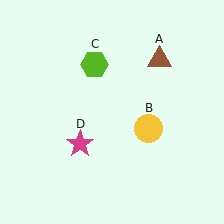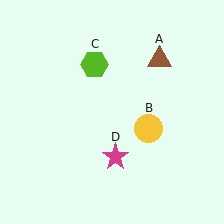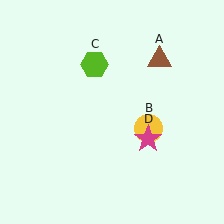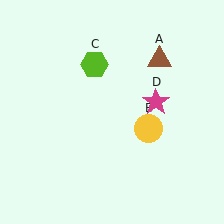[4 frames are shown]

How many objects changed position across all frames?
1 object changed position: magenta star (object D).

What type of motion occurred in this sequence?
The magenta star (object D) rotated counterclockwise around the center of the scene.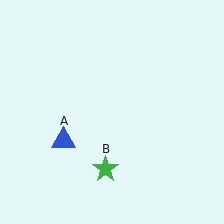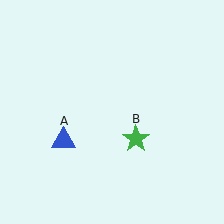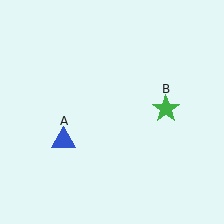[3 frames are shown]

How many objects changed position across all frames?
1 object changed position: green star (object B).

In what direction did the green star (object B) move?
The green star (object B) moved up and to the right.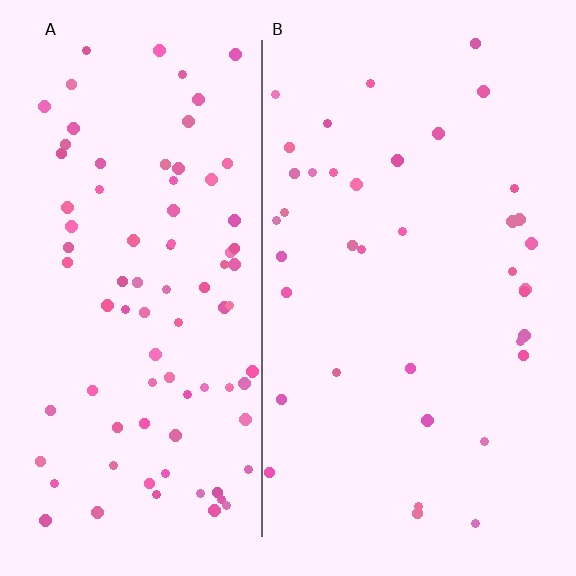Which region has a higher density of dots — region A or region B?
A (the left).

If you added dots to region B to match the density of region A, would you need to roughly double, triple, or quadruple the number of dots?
Approximately double.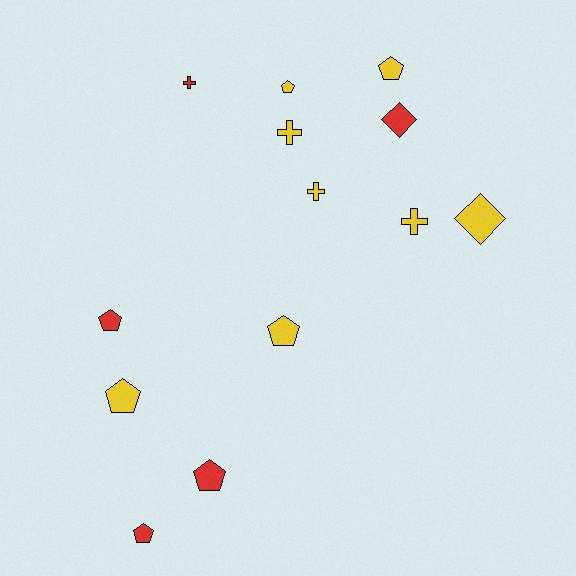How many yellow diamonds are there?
There is 1 yellow diamond.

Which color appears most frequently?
Yellow, with 8 objects.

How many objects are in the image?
There are 13 objects.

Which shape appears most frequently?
Pentagon, with 7 objects.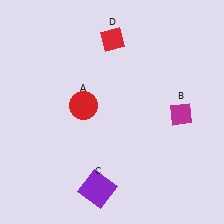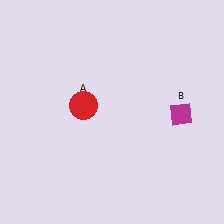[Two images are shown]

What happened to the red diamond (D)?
The red diamond (D) was removed in Image 2. It was in the top-right area of Image 1.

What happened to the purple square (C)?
The purple square (C) was removed in Image 2. It was in the bottom-left area of Image 1.